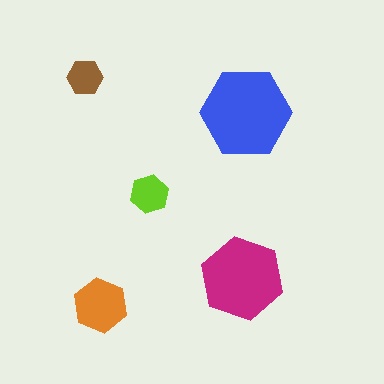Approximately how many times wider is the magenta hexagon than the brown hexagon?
About 2.5 times wider.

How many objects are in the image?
There are 5 objects in the image.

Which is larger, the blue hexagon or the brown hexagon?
The blue one.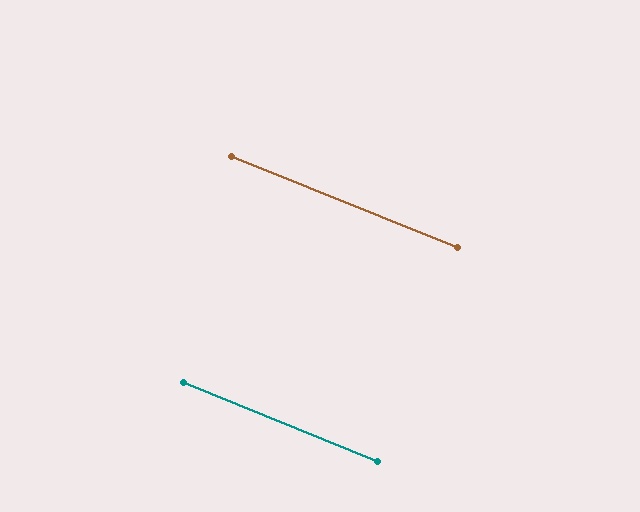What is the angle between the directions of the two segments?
Approximately 0 degrees.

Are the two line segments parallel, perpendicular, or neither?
Parallel — their directions differ by only 0.2°.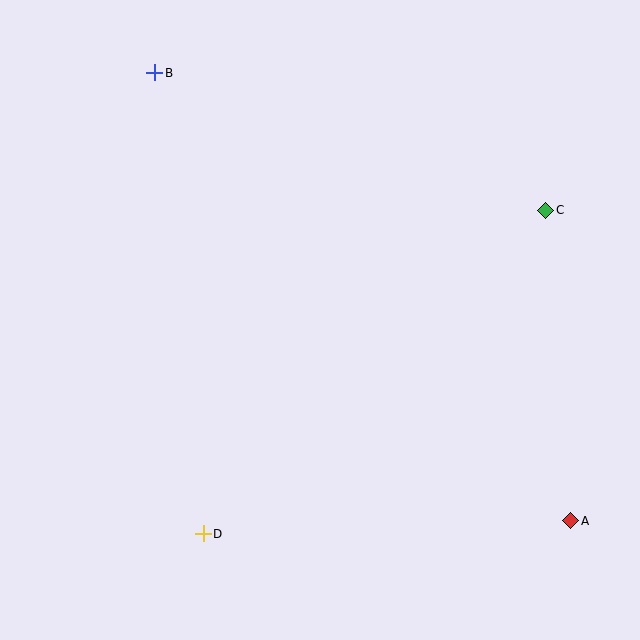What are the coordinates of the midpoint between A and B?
The midpoint between A and B is at (363, 297).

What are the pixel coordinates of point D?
Point D is at (203, 534).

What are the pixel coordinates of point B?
Point B is at (155, 73).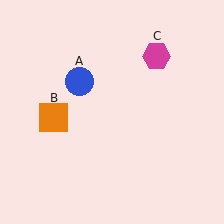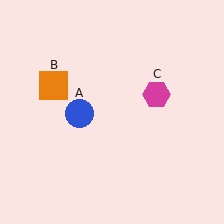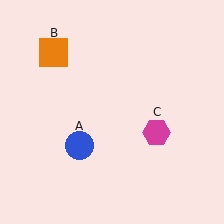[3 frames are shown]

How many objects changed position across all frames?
3 objects changed position: blue circle (object A), orange square (object B), magenta hexagon (object C).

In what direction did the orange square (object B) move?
The orange square (object B) moved up.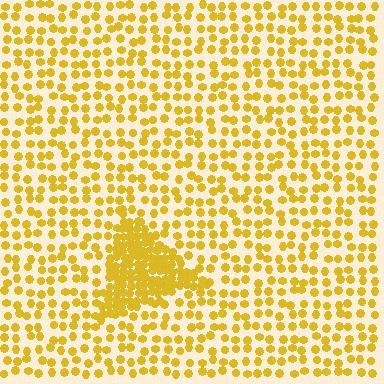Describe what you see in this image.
The image contains small yellow elements arranged at two different densities. A triangle-shaped region is visible where the elements are more densely packed than the surrounding area.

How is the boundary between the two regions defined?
The boundary is defined by a change in element density (approximately 2.6x ratio). All elements are the same color, size, and shape.